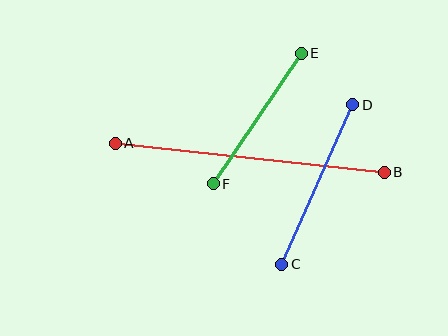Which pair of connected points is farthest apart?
Points A and B are farthest apart.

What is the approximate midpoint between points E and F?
The midpoint is at approximately (257, 119) pixels.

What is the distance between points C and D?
The distance is approximately 175 pixels.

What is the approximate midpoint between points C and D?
The midpoint is at approximately (317, 185) pixels.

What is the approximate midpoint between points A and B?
The midpoint is at approximately (250, 158) pixels.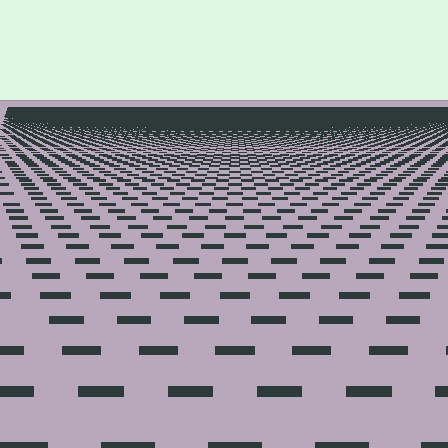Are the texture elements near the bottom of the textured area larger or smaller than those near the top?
Larger. Near the bottom, elements are closer to the viewer and appear at a bigger on-screen size.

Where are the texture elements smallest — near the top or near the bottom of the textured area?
Near the top.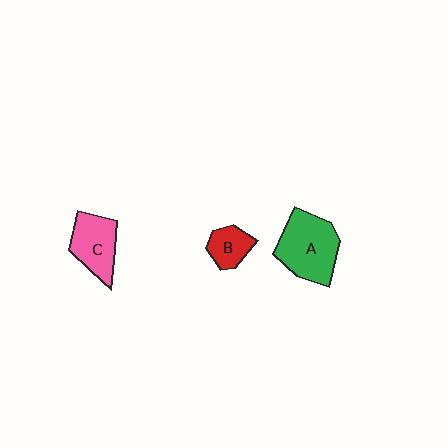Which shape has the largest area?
Shape A (green).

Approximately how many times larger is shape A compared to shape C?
Approximately 1.4 times.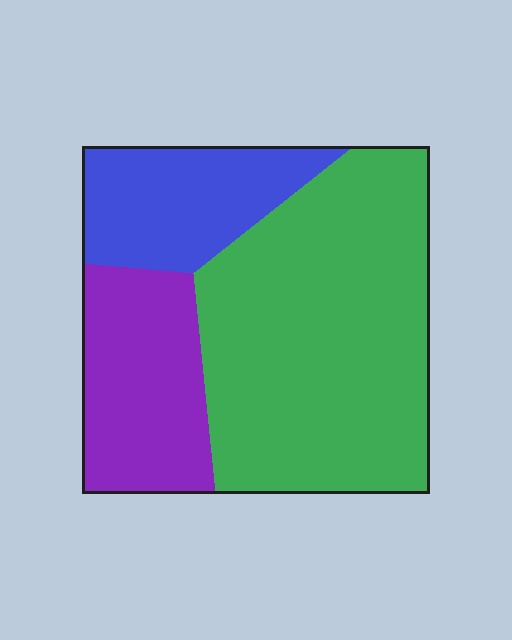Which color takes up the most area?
Green, at roughly 60%.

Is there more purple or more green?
Green.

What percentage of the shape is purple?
Purple covers 23% of the shape.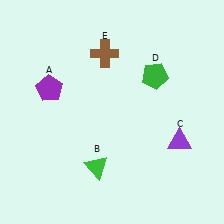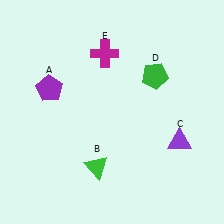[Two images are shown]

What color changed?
The cross (E) changed from brown in Image 1 to magenta in Image 2.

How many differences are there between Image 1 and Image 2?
There is 1 difference between the two images.